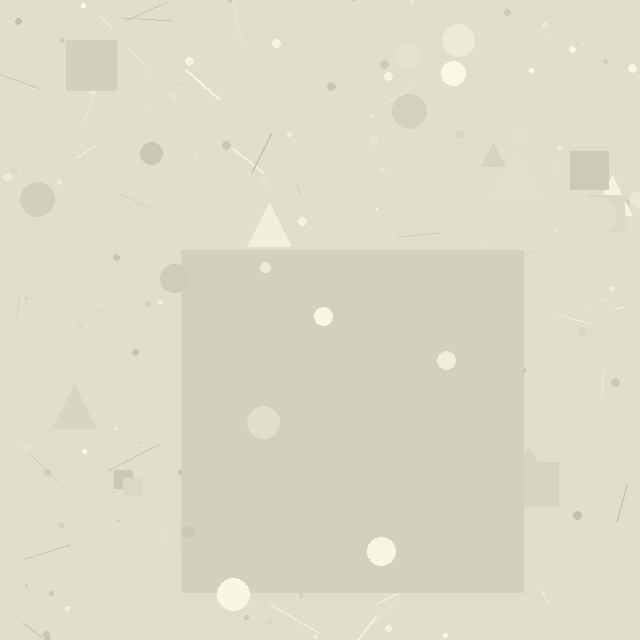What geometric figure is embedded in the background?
A square is embedded in the background.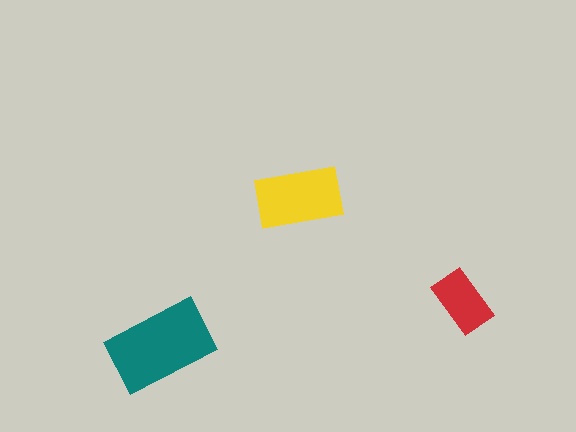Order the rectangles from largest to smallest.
the teal one, the yellow one, the red one.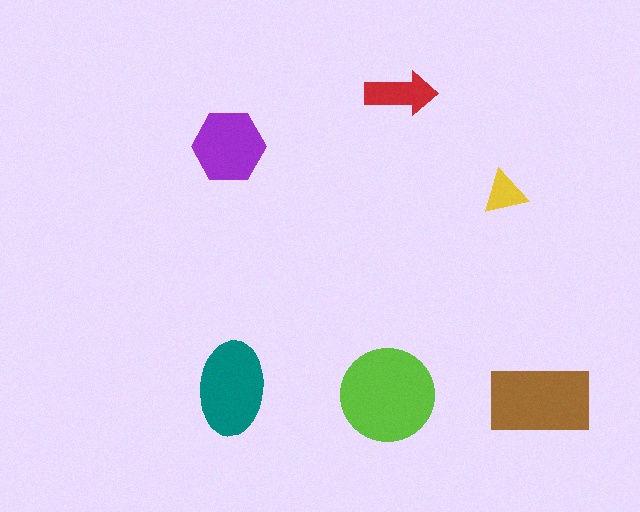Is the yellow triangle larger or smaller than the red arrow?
Smaller.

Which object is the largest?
The lime circle.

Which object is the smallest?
The yellow triangle.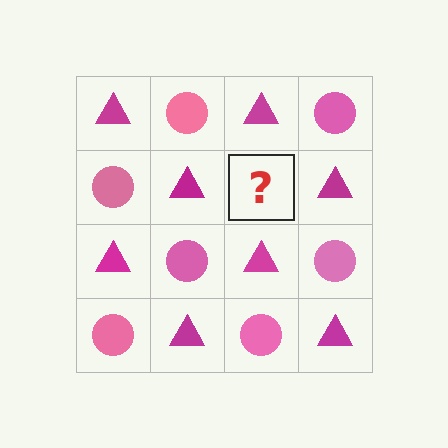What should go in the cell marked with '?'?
The missing cell should contain a pink circle.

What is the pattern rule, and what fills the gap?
The rule is that it alternates magenta triangle and pink circle in a checkerboard pattern. The gap should be filled with a pink circle.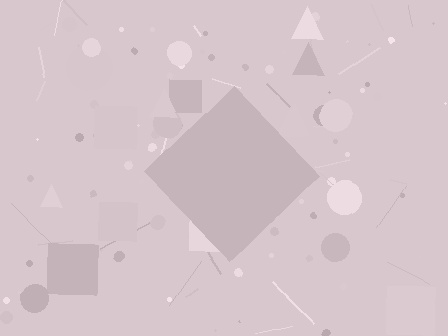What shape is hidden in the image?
A diamond is hidden in the image.